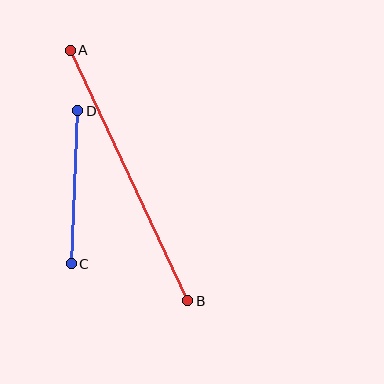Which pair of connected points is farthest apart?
Points A and B are farthest apart.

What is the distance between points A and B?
The distance is approximately 277 pixels.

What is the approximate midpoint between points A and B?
The midpoint is at approximately (129, 176) pixels.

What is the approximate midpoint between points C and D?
The midpoint is at approximately (74, 187) pixels.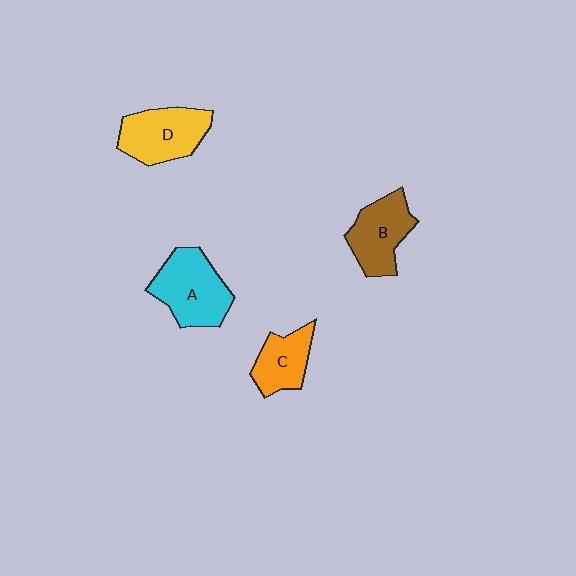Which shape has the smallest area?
Shape C (orange).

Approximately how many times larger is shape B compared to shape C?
Approximately 1.3 times.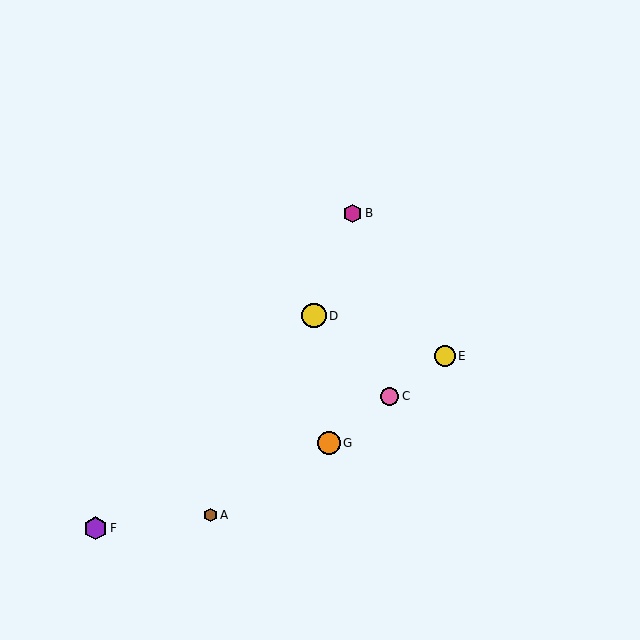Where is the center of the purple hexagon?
The center of the purple hexagon is at (95, 528).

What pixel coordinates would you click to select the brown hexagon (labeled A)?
Click at (210, 515) to select the brown hexagon A.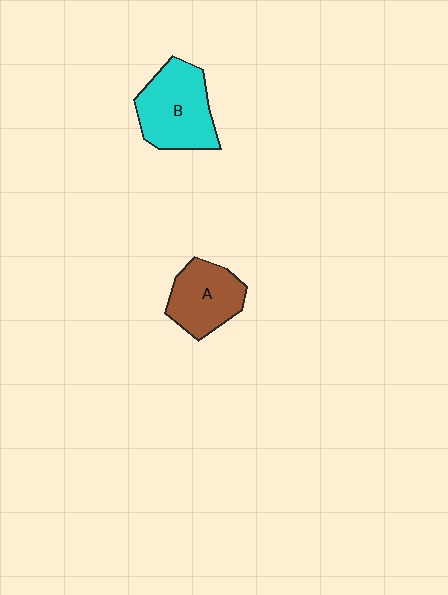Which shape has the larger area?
Shape B (cyan).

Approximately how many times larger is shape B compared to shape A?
Approximately 1.3 times.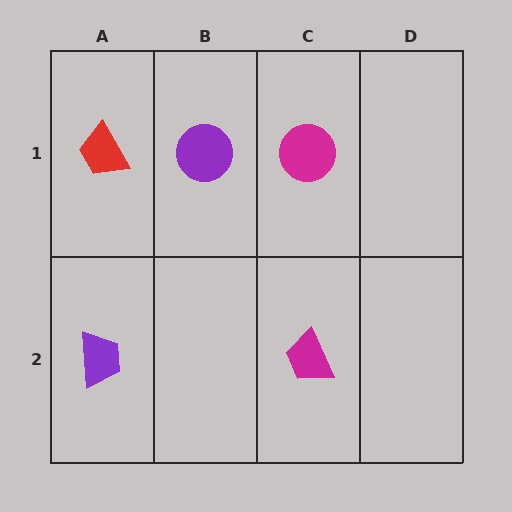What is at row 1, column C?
A magenta circle.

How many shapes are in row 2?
2 shapes.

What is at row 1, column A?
A red trapezoid.